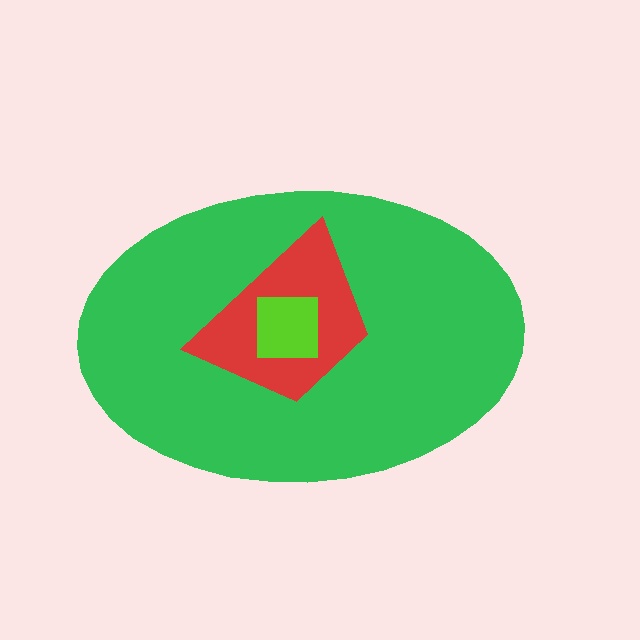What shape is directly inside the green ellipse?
The red trapezoid.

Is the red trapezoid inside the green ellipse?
Yes.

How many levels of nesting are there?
3.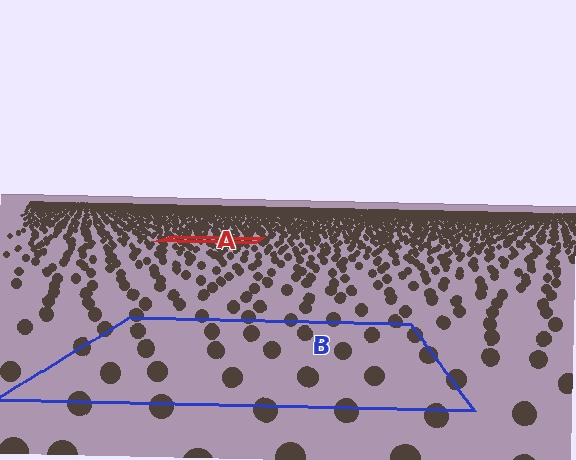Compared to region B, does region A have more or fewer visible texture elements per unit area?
Region A has more texture elements per unit area — they are packed more densely because it is farther away.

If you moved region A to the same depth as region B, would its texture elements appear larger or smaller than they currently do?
They would appear larger. At a closer depth, the same texture elements are projected at a bigger on-screen size.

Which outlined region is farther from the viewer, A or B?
Region A is farther from the viewer — the texture elements inside it appear smaller and more densely packed.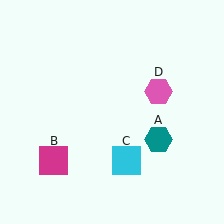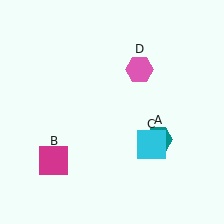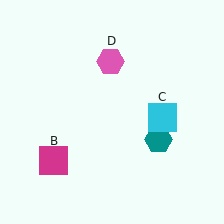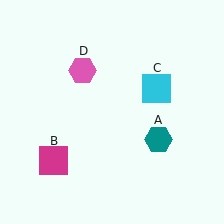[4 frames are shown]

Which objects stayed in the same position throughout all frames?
Teal hexagon (object A) and magenta square (object B) remained stationary.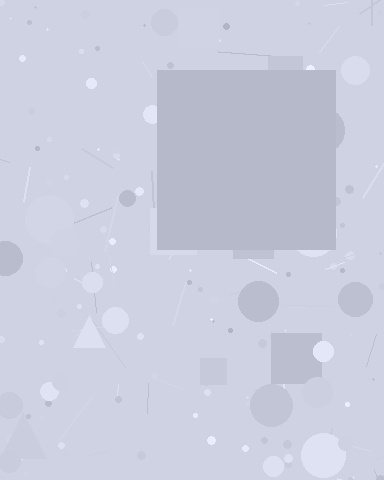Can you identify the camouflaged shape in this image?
The camouflaged shape is a square.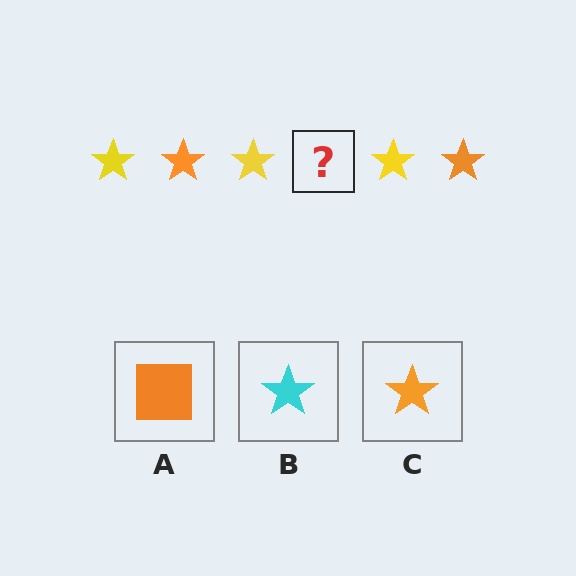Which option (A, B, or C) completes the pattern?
C.